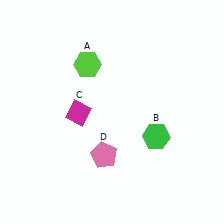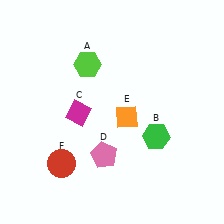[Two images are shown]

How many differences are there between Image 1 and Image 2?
There are 2 differences between the two images.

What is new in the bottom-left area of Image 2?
A red circle (F) was added in the bottom-left area of Image 2.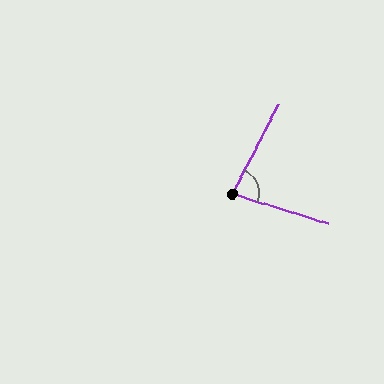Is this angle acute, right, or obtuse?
It is acute.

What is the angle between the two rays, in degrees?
Approximately 80 degrees.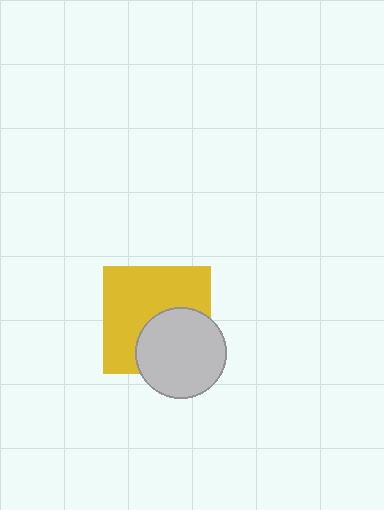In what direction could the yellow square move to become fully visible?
The yellow square could move toward the upper-left. That would shift it out from behind the light gray circle entirely.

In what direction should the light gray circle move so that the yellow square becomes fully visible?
The light gray circle should move toward the lower-right. That is the shortest direction to clear the overlap and leave the yellow square fully visible.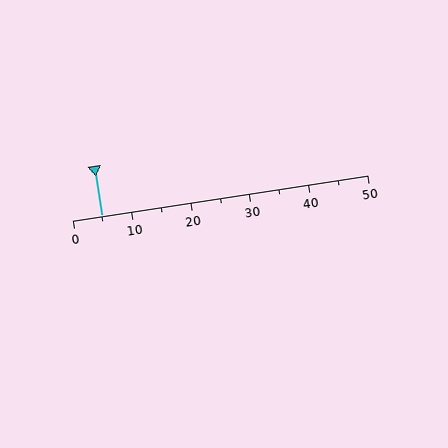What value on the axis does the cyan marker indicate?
The marker indicates approximately 5.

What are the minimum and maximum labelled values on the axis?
The axis runs from 0 to 50.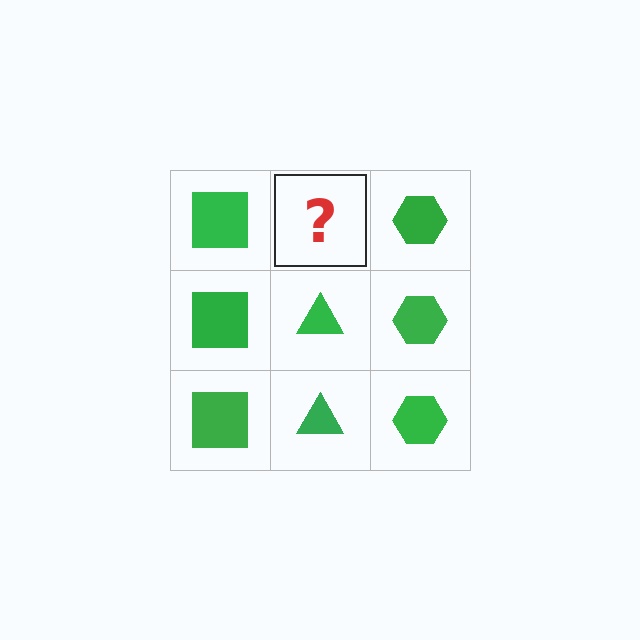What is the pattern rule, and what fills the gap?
The rule is that each column has a consistent shape. The gap should be filled with a green triangle.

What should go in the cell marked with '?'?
The missing cell should contain a green triangle.